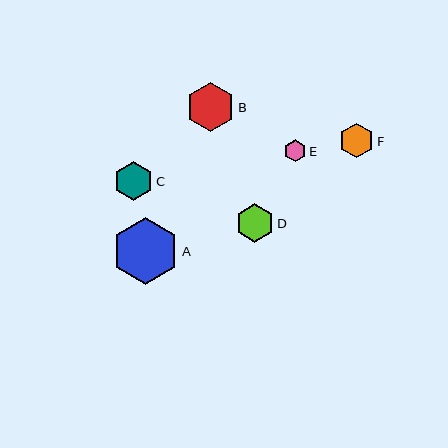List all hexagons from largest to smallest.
From largest to smallest: A, B, C, D, F, E.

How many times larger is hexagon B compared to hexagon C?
Hexagon B is approximately 1.2 times the size of hexagon C.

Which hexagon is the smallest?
Hexagon E is the smallest with a size of approximately 22 pixels.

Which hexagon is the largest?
Hexagon A is the largest with a size of approximately 67 pixels.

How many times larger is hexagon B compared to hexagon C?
Hexagon B is approximately 1.2 times the size of hexagon C.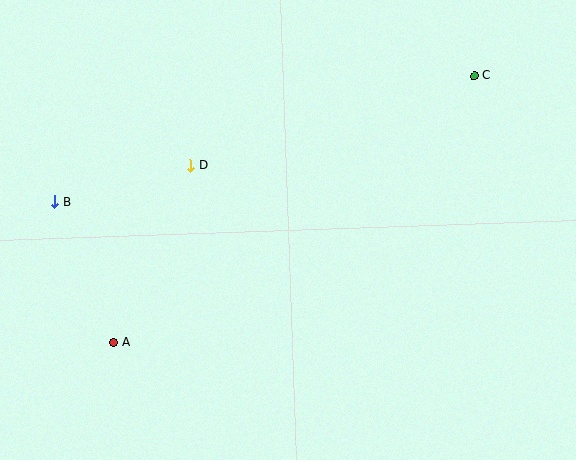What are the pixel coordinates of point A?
Point A is at (114, 343).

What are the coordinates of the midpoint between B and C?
The midpoint between B and C is at (264, 139).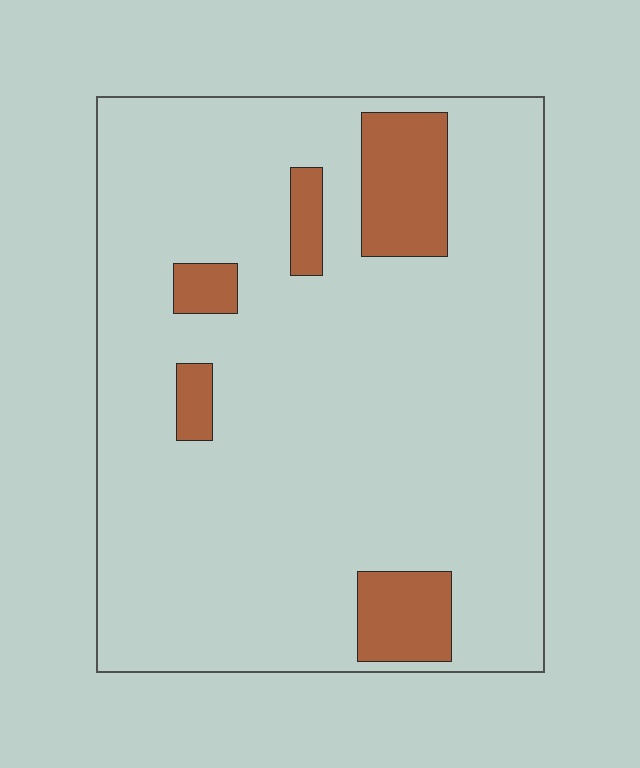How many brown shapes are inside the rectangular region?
5.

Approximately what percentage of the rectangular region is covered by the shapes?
Approximately 10%.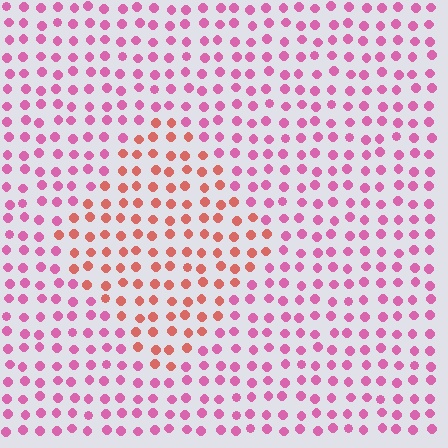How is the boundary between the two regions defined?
The boundary is defined purely by a slight shift in hue (about 40 degrees). Spacing, size, and orientation are identical on both sides.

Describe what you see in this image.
The image is filled with small pink elements in a uniform arrangement. A diamond-shaped region is visible where the elements are tinted to a slightly different hue, forming a subtle color boundary.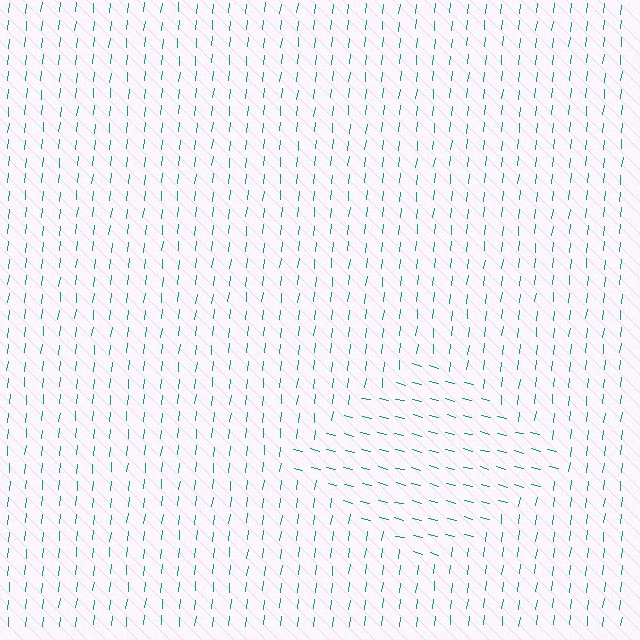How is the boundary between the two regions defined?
The boundary is defined purely by a change in line orientation (approximately 83 degrees difference). All lines are the same color and thickness.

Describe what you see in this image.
The image is filled with small teal line segments. A diamond region in the image has lines oriented differently from the surrounding lines, creating a visible texture boundary.